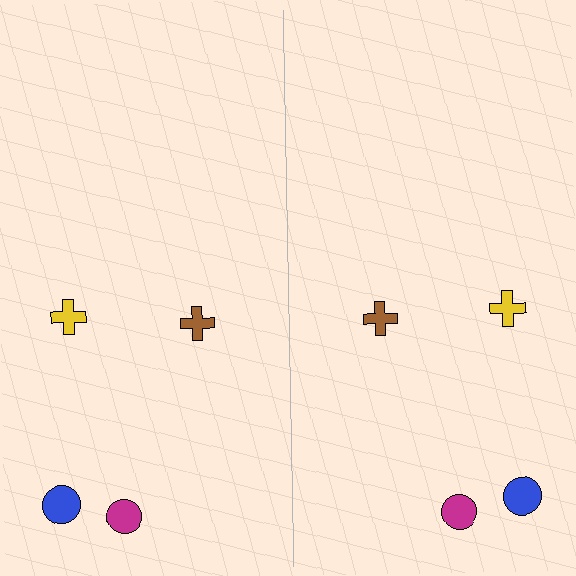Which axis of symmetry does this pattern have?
The pattern has a vertical axis of symmetry running through the center of the image.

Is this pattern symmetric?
Yes, this pattern has bilateral (reflection) symmetry.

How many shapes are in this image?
There are 8 shapes in this image.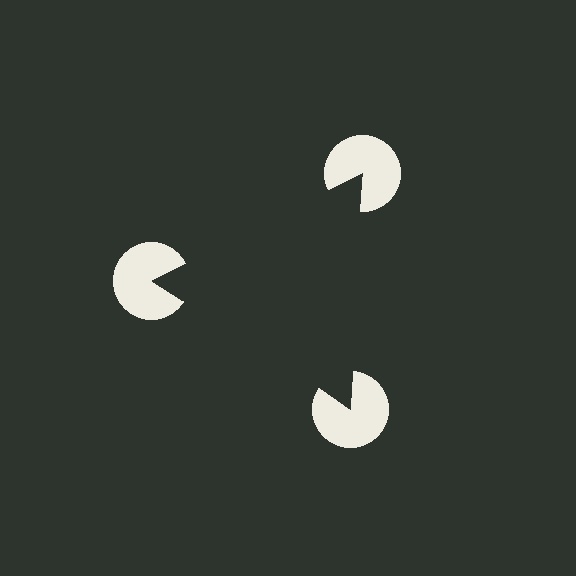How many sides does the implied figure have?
3 sides.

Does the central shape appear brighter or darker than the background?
It typically appears slightly darker than the background, even though no actual brightness change is drawn.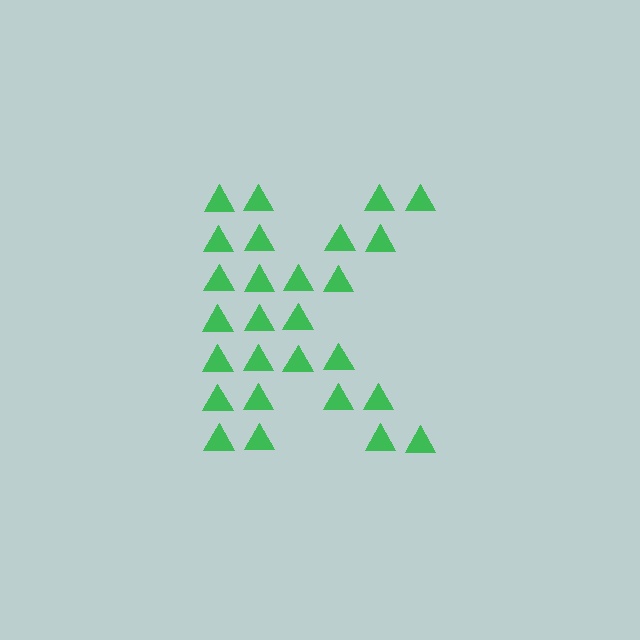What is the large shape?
The large shape is the letter K.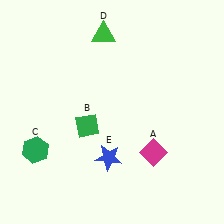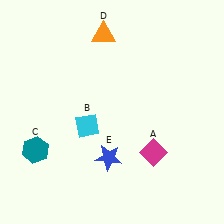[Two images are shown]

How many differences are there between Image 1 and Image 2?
There are 3 differences between the two images.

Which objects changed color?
B changed from green to cyan. C changed from green to teal. D changed from green to orange.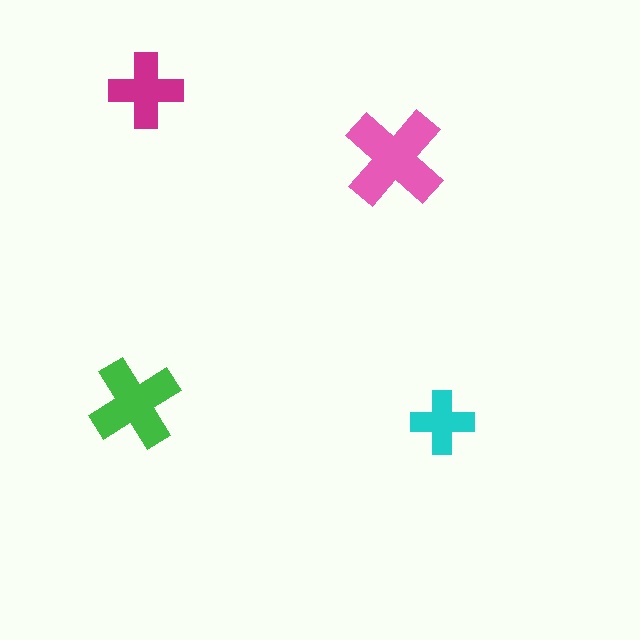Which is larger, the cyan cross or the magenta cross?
The magenta one.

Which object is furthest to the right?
The cyan cross is rightmost.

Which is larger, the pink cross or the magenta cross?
The pink one.